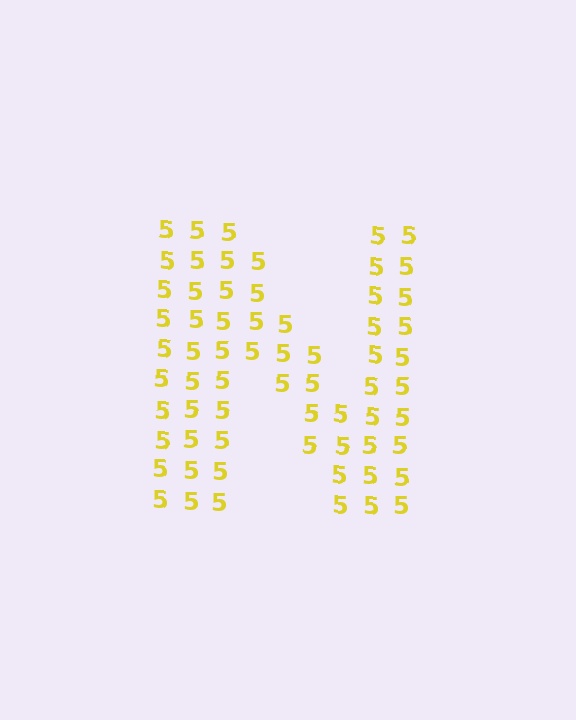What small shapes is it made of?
It is made of small digit 5's.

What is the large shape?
The large shape is the letter N.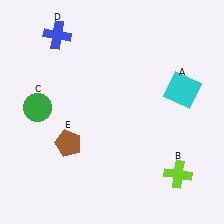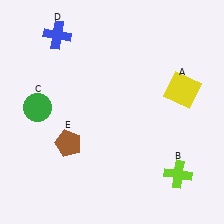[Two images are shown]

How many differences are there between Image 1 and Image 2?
There is 1 difference between the two images.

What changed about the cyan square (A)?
In Image 1, A is cyan. In Image 2, it changed to yellow.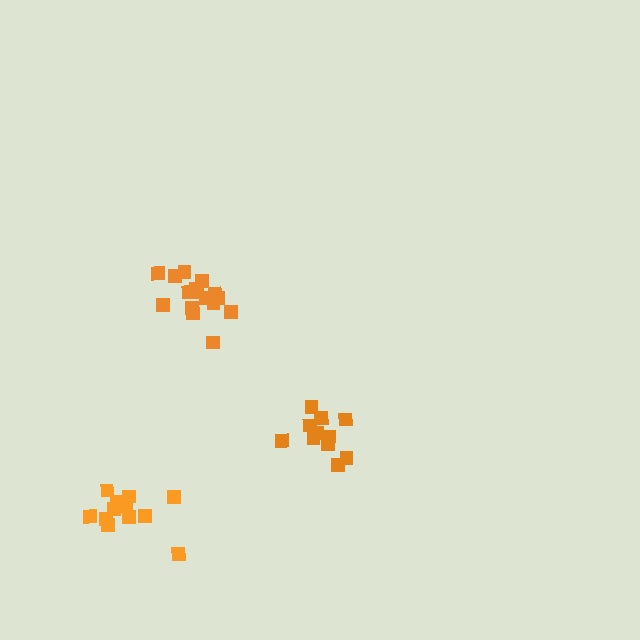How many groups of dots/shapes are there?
There are 3 groups.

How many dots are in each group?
Group 1: 13 dots, Group 2: 11 dots, Group 3: 16 dots (40 total).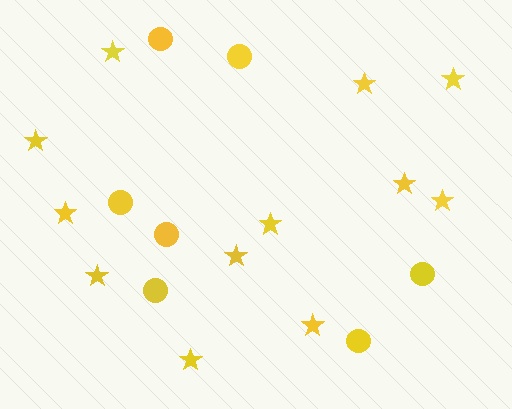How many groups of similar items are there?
There are 2 groups: one group of stars (12) and one group of circles (7).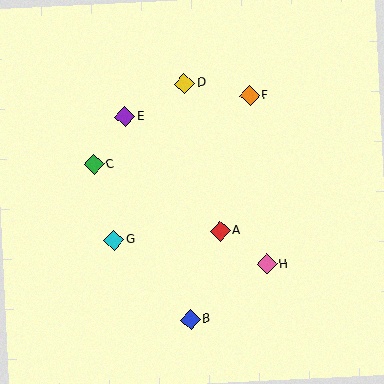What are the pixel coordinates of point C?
Point C is at (94, 165).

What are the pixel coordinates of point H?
Point H is at (267, 264).